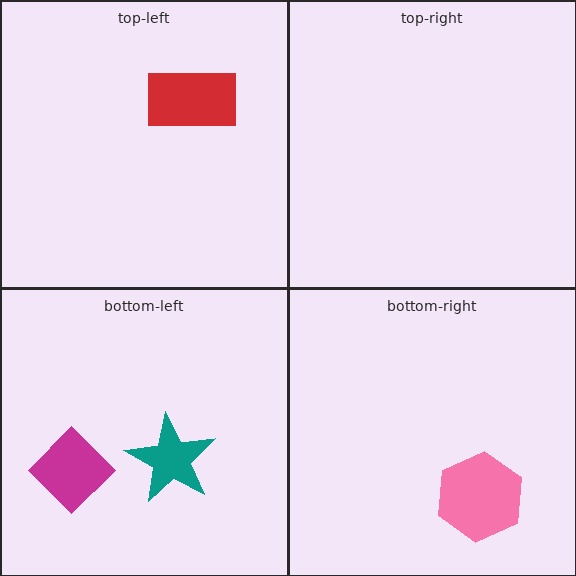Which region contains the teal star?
The bottom-left region.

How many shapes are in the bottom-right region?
1.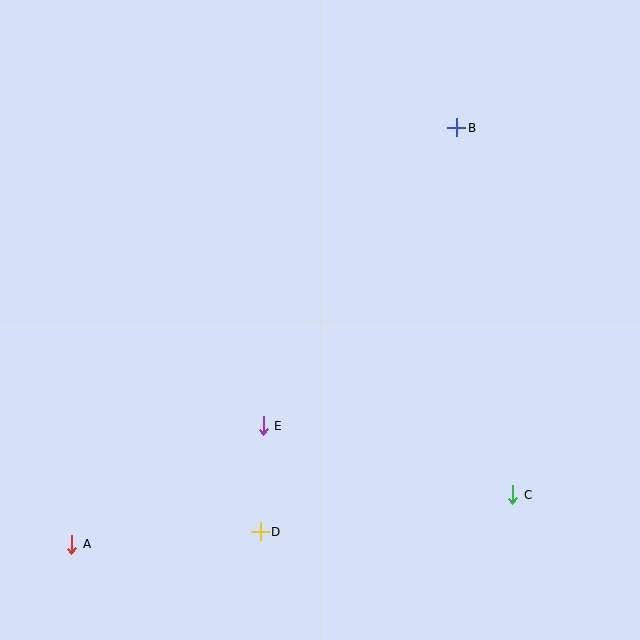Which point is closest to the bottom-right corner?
Point C is closest to the bottom-right corner.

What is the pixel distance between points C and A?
The distance between C and A is 444 pixels.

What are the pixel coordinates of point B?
Point B is at (457, 128).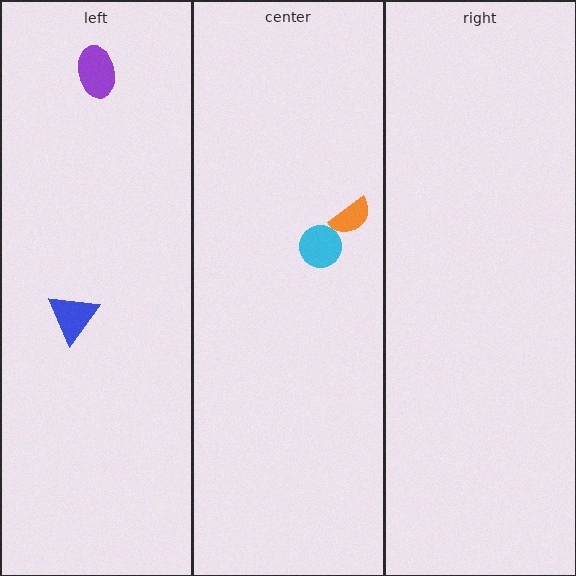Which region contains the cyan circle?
The center region.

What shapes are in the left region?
The blue triangle, the purple ellipse.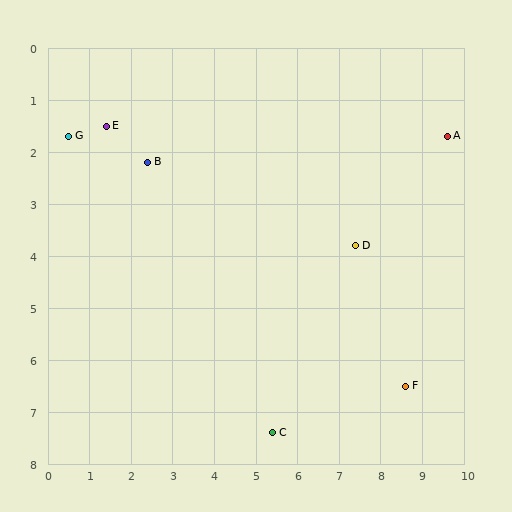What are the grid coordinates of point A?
Point A is at approximately (9.6, 1.7).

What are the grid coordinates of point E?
Point E is at approximately (1.4, 1.5).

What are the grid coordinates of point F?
Point F is at approximately (8.6, 6.5).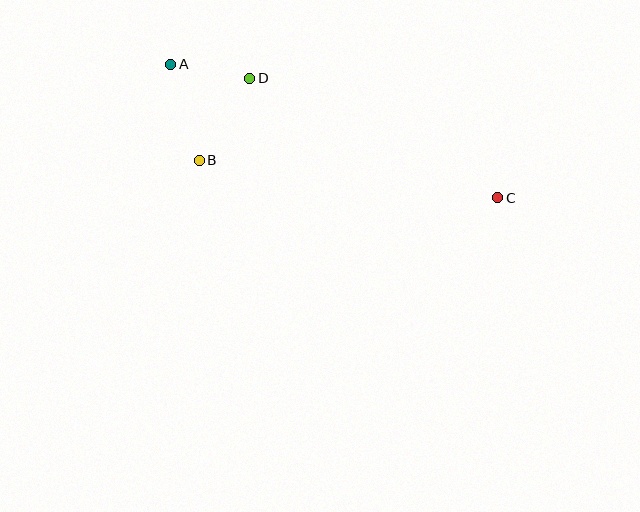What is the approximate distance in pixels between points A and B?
The distance between A and B is approximately 100 pixels.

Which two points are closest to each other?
Points A and D are closest to each other.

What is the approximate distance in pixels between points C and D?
The distance between C and D is approximately 275 pixels.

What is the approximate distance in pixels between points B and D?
The distance between B and D is approximately 96 pixels.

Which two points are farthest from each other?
Points A and C are farthest from each other.